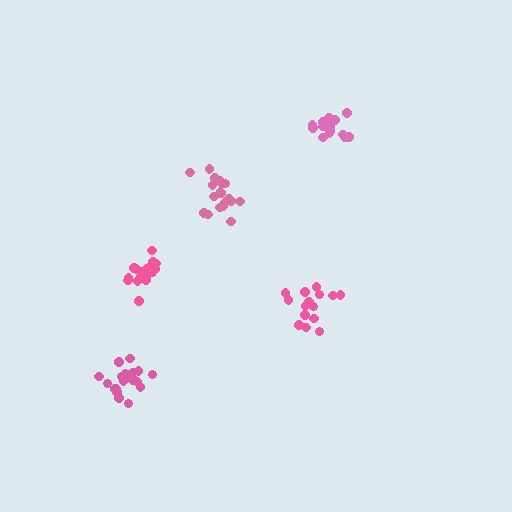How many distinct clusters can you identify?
There are 5 distinct clusters.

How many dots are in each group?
Group 1: 20 dots, Group 2: 15 dots, Group 3: 18 dots, Group 4: 16 dots, Group 5: 20 dots (89 total).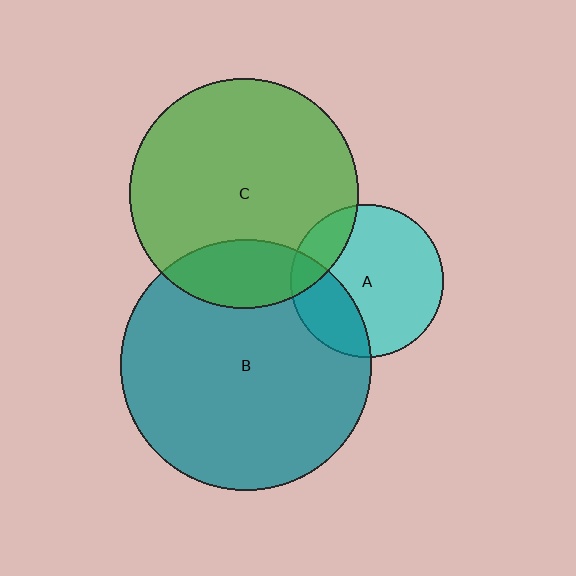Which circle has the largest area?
Circle B (teal).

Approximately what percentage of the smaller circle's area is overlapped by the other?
Approximately 25%.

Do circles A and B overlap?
Yes.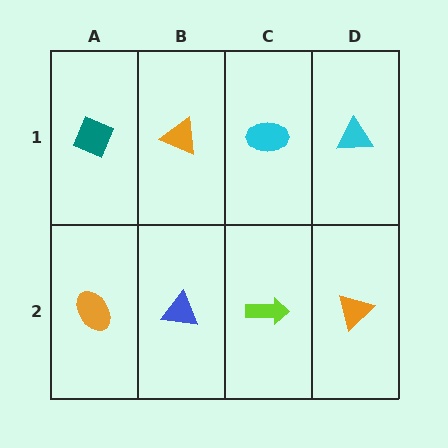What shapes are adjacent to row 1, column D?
An orange triangle (row 2, column D), a cyan ellipse (row 1, column C).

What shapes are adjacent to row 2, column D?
A cyan triangle (row 1, column D), a lime arrow (row 2, column C).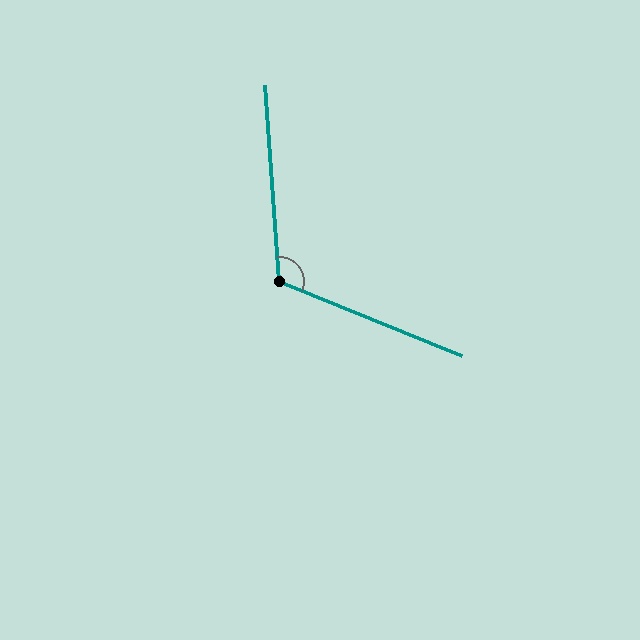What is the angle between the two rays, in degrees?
Approximately 116 degrees.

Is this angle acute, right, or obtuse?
It is obtuse.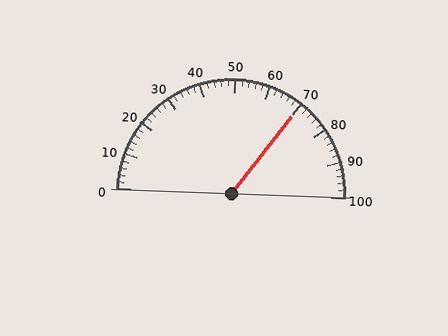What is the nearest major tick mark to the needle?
The nearest major tick mark is 70.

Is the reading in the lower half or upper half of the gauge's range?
The reading is in the upper half of the range (0 to 100).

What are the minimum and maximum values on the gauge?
The gauge ranges from 0 to 100.